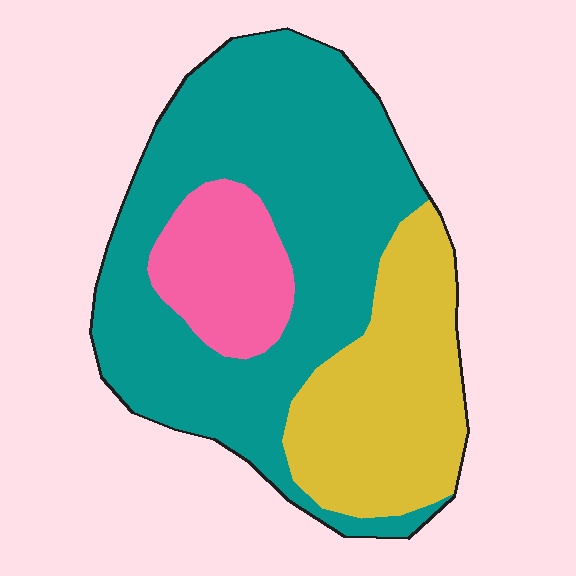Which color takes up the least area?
Pink, at roughly 15%.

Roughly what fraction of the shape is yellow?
Yellow takes up about one quarter (1/4) of the shape.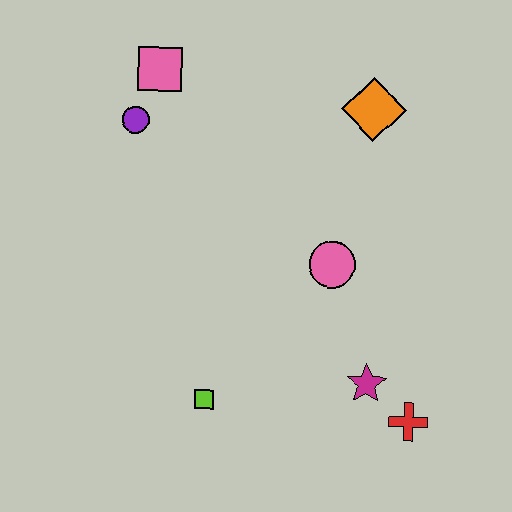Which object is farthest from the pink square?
The red cross is farthest from the pink square.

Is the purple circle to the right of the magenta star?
No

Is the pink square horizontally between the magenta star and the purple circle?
Yes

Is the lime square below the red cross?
No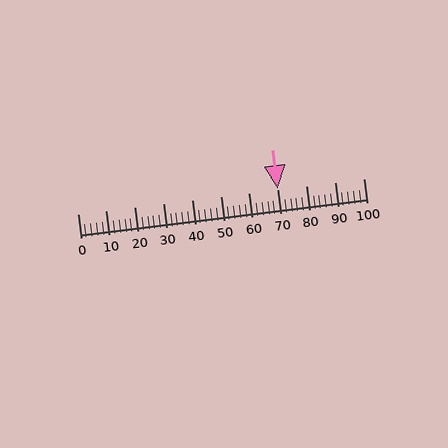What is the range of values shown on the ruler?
The ruler shows values from 0 to 100.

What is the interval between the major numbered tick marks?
The major tick marks are spaced 10 units apart.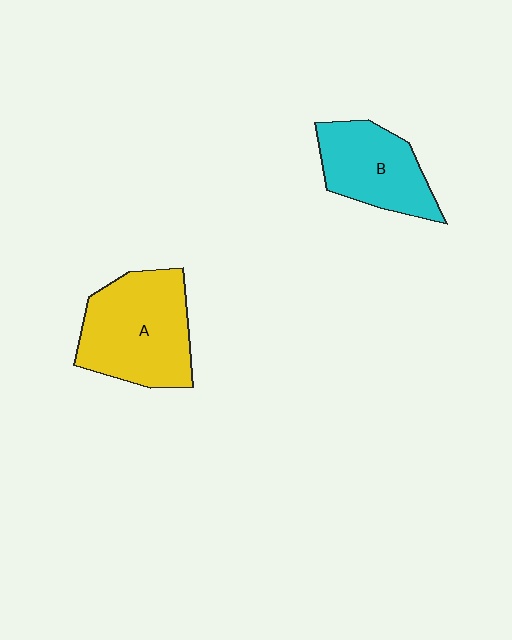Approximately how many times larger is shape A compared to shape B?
Approximately 1.4 times.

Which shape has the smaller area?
Shape B (cyan).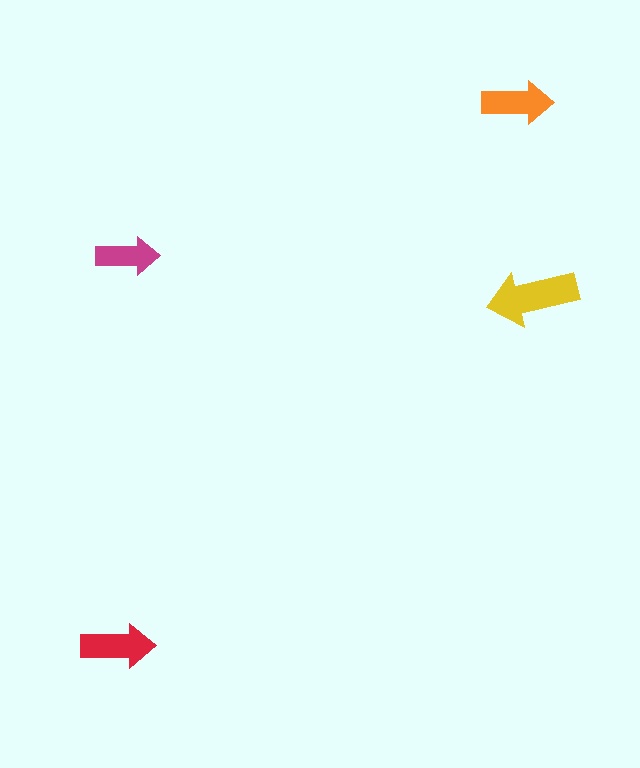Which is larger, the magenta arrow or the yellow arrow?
The yellow one.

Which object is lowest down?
The red arrow is bottommost.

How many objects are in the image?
There are 4 objects in the image.